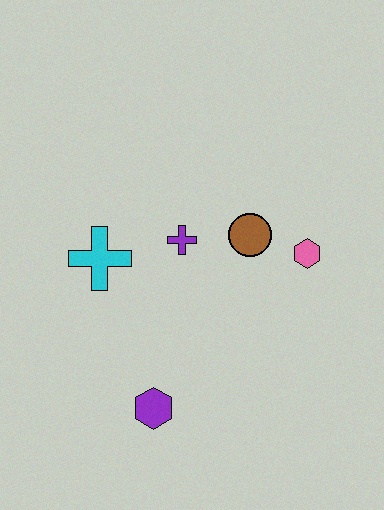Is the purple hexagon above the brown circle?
No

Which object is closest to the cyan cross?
The purple cross is closest to the cyan cross.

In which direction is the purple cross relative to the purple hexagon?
The purple cross is above the purple hexagon.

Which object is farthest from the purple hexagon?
The pink hexagon is farthest from the purple hexagon.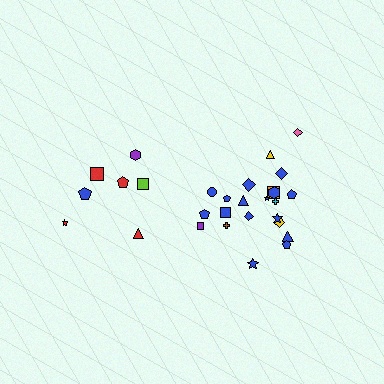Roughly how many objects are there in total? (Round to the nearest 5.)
Roughly 30 objects in total.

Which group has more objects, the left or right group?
The right group.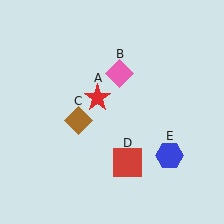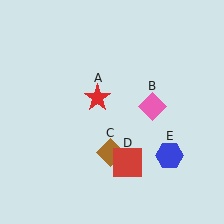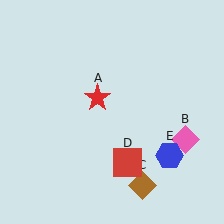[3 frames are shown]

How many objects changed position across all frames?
2 objects changed position: pink diamond (object B), brown diamond (object C).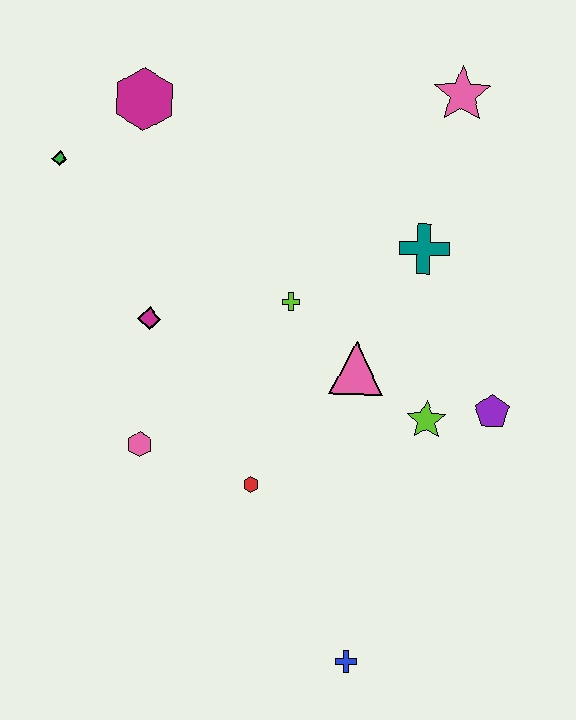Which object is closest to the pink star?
The teal cross is closest to the pink star.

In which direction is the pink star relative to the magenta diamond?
The pink star is to the right of the magenta diamond.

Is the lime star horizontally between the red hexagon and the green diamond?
No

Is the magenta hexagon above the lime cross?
Yes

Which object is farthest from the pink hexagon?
The pink star is farthest from the pink hexagon.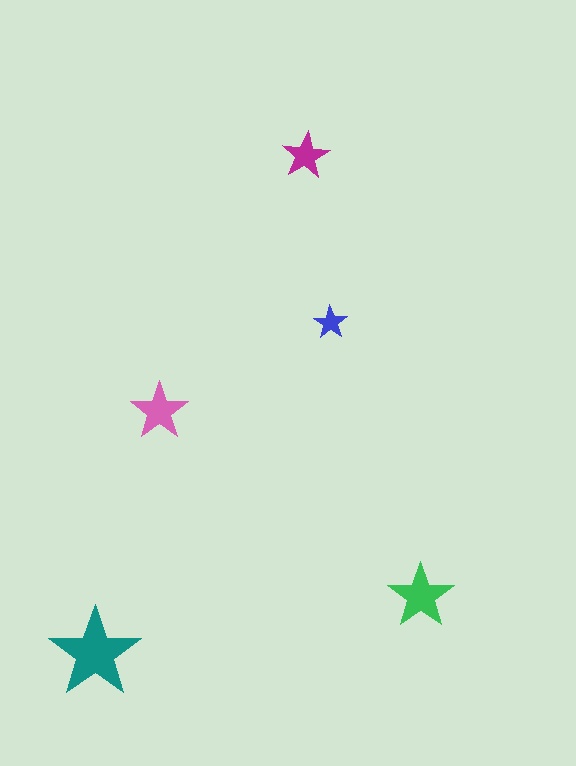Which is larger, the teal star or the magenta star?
The teal one.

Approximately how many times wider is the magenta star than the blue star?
About 1.5 times wider.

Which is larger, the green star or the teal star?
The teal one.